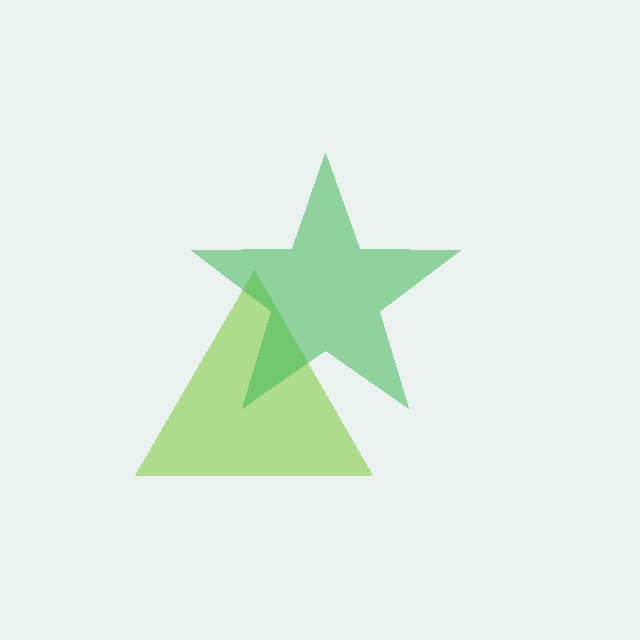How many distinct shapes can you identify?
There are 2 distinct shapes: a lime triangle, a green star.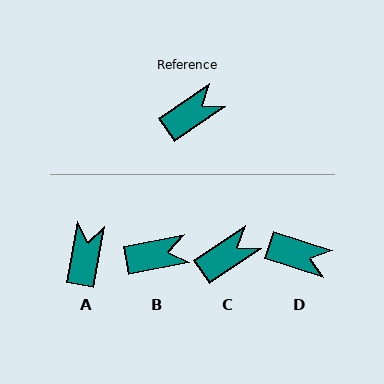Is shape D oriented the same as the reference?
No, it is off by about 53 degrees.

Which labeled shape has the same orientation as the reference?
C.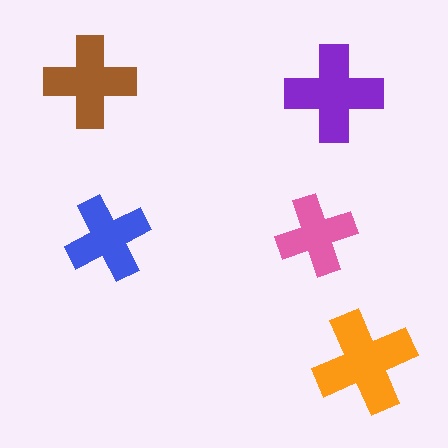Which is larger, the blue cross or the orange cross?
The orange one.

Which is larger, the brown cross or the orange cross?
The orange one.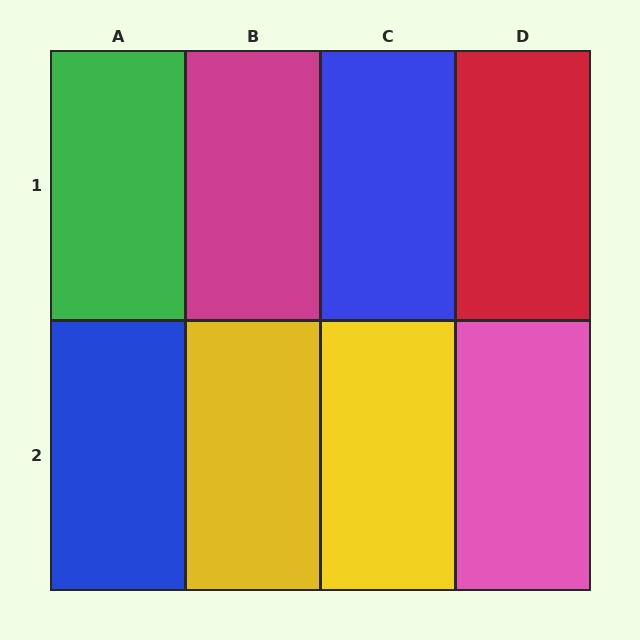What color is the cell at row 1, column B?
Magenta.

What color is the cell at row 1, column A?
Green.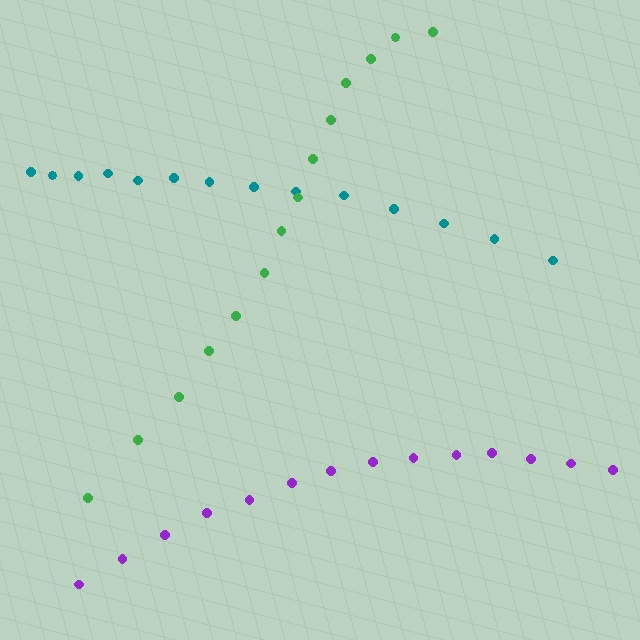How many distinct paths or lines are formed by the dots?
There are 3 distinct paths.